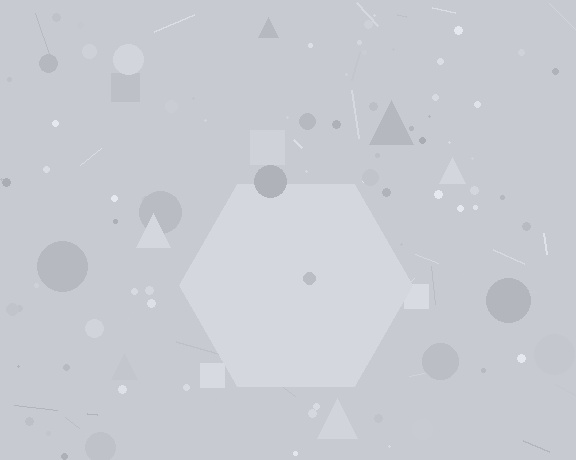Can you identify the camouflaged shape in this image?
The camouflaged shape is a hexagon.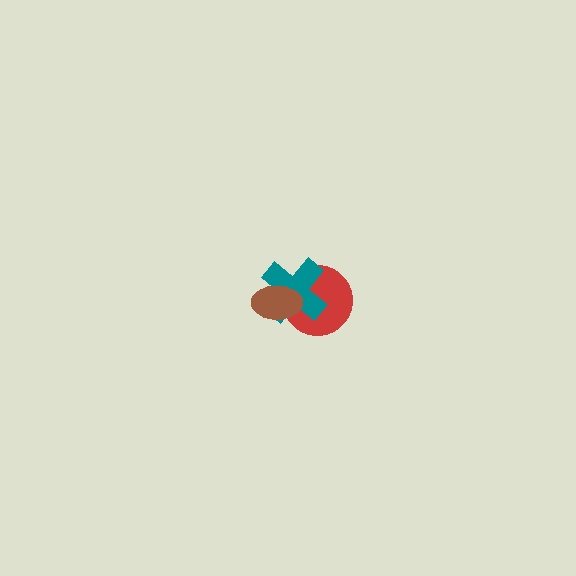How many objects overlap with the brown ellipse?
2 objects overlap with the brown ellipse.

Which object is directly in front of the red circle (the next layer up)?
The teal cross is directly in front of the red circle.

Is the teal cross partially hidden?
Yes, it is partially covered by another shape.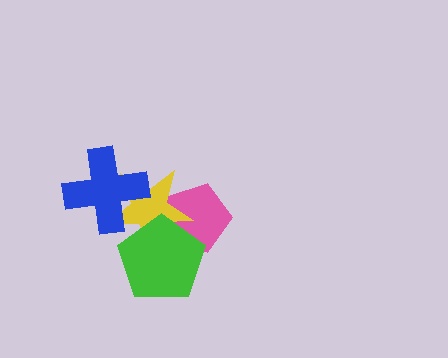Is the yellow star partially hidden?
Yes, it is partially covered by another shape.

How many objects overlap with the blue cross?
1 object overlaps with the blue cross.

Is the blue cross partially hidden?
No, no other shape covers it.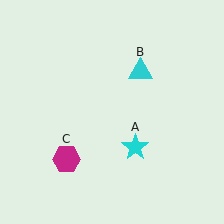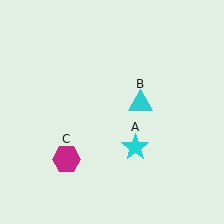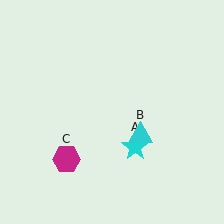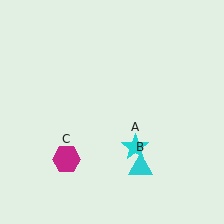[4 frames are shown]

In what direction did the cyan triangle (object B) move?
The cyan triangle (object B) moved down.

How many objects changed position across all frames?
1 object changed position: cyan triangle (object B).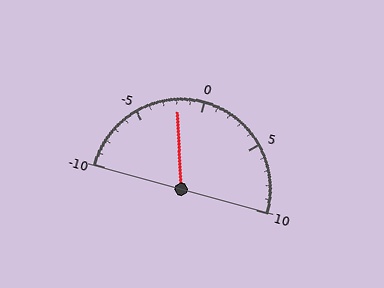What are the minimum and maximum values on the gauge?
The gauge ranges from -10 to 10.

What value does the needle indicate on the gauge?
The needle indicates approximately -2.